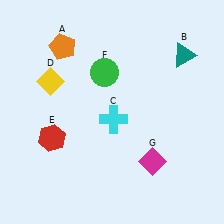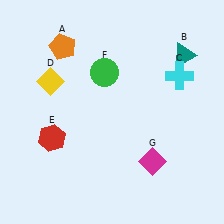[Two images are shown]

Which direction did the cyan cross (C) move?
The cyan cross (C) moved right.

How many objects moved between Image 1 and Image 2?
1 object moved between the two images.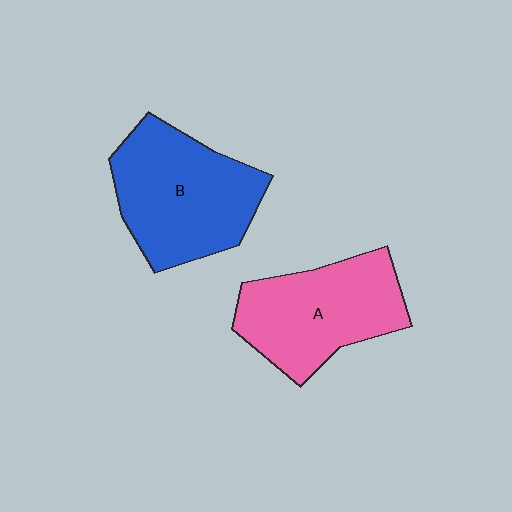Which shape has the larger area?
Shape B (blue).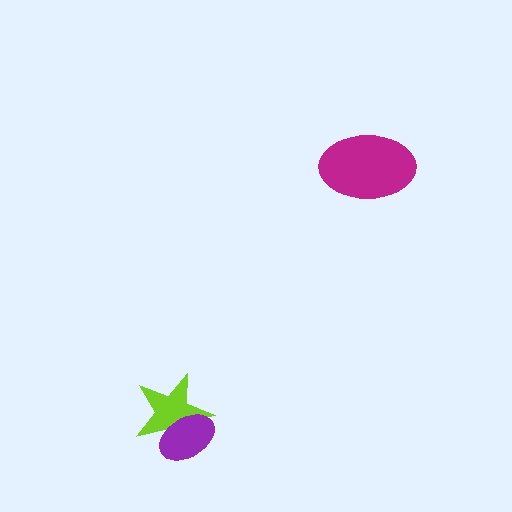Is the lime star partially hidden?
Yes, it is partially covered by another shape.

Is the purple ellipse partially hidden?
No, no other shape covers it.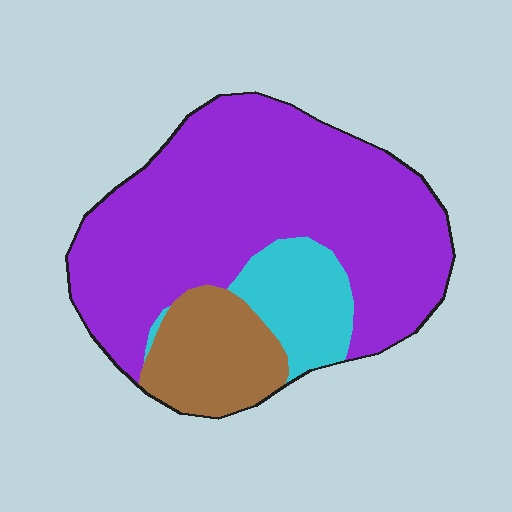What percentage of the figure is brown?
Brown takes up about one sixth (1/6) of the figure.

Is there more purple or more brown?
Purple.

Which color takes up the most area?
Purple, at roughly 70%.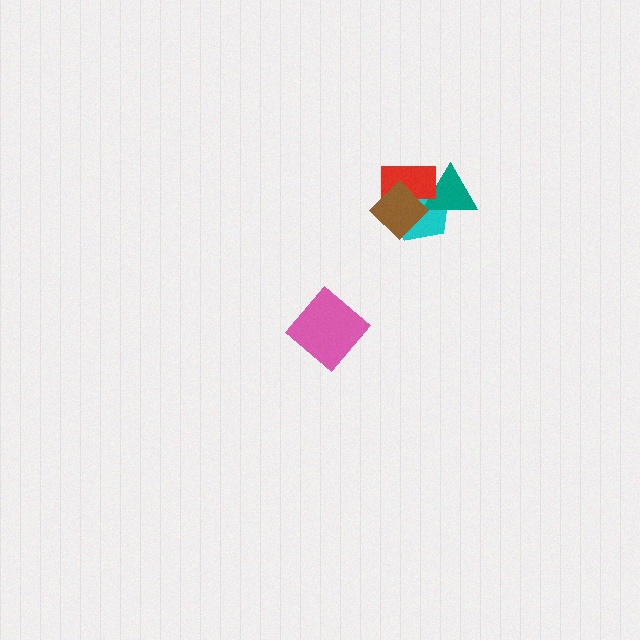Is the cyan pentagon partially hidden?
Yes, it is partially covered by another shape.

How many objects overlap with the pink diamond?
0 objects overlap with the pink diamond.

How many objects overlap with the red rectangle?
3 objects overlap with the red rectangle.